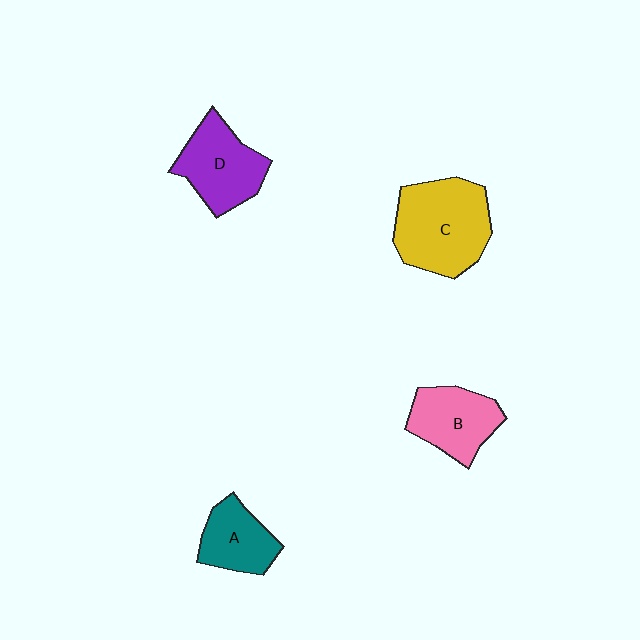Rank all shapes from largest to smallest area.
From largest to smallest: C (yellow), D (purple), B (pink), A (teal).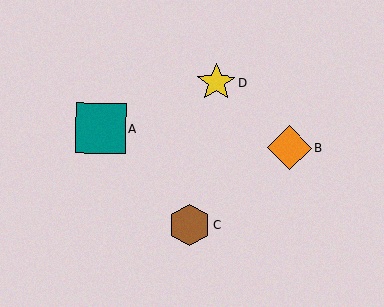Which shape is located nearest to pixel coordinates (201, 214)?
The brown hexagon (labeled C) at (190, 225) is nearest to that location.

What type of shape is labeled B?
Shape B is an orange diamond.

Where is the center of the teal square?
The center of the teal square is at (101, 128).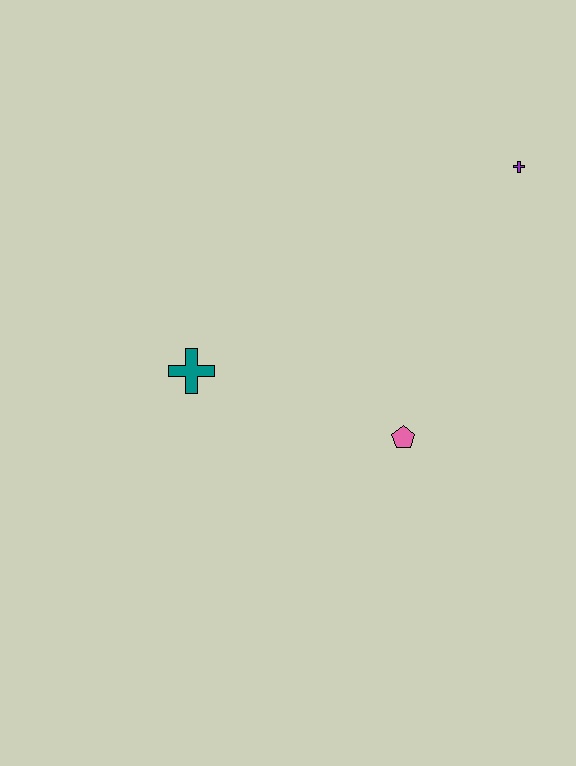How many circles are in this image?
There are no circles.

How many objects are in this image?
There are 3 objects.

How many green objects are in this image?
There are no green objects.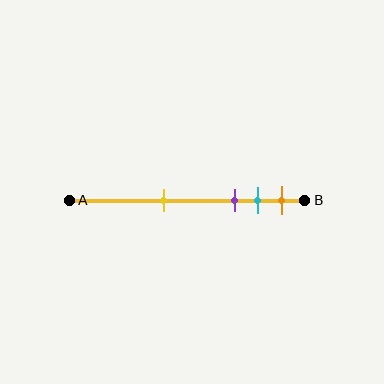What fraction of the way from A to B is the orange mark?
The orange mark is approximately 90% (0.9) of the way from A to B.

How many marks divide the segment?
There are 4 marks dividing the segment.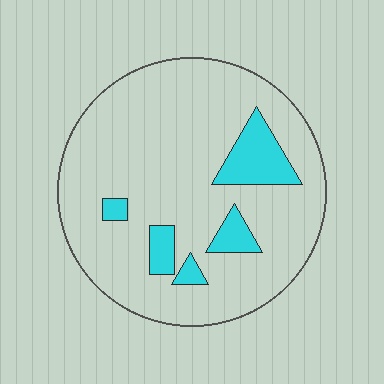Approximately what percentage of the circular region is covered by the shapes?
Approximately 15%.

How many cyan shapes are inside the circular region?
5.